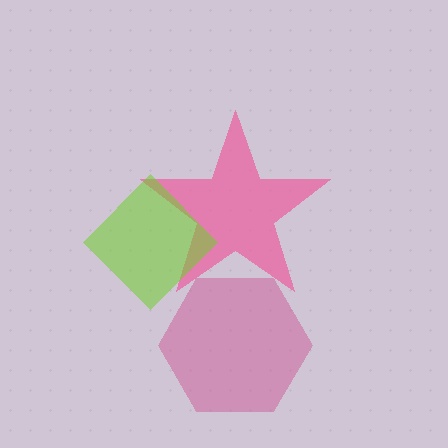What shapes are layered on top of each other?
The layered shapes are: a pink star, a lime diamond, a magenta hexagon.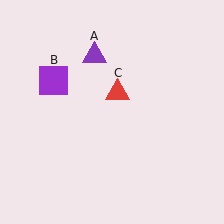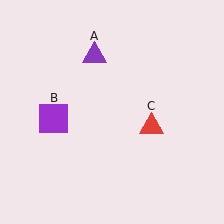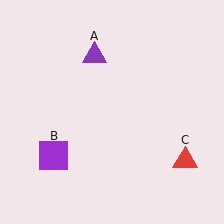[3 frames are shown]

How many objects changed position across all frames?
2 objects changed position: purple square (object B), red triangle (object C).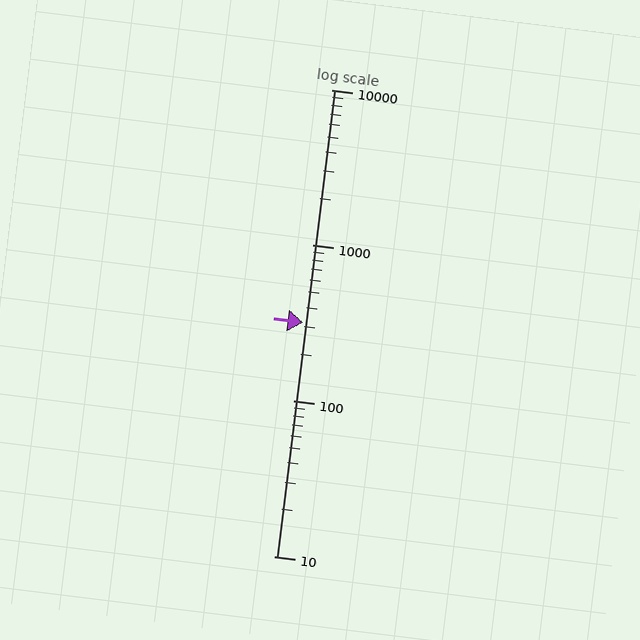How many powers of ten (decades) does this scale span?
The scale spans 3 decades, from 10 to 10000.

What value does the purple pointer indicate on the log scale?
The pointer indicates approximately 320.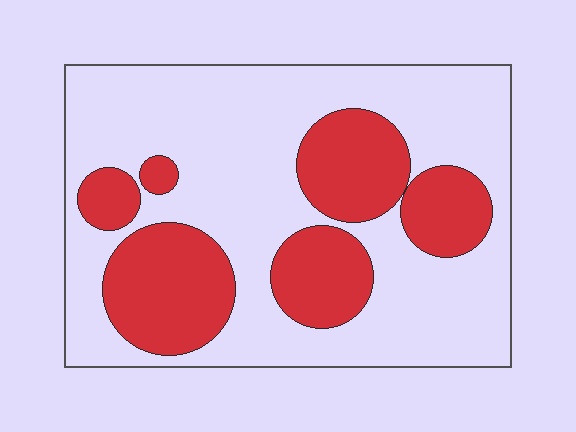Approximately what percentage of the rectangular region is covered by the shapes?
Approximately 30%.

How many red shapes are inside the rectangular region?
6.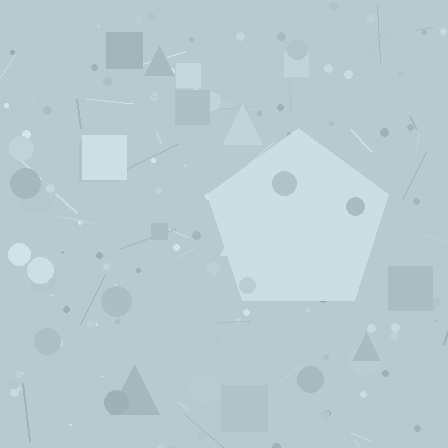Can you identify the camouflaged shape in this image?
The camouflaged shape is a pentagon.